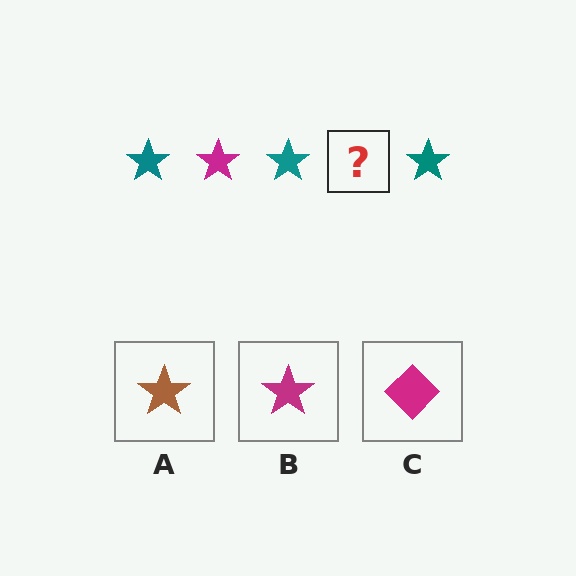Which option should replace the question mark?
Option B.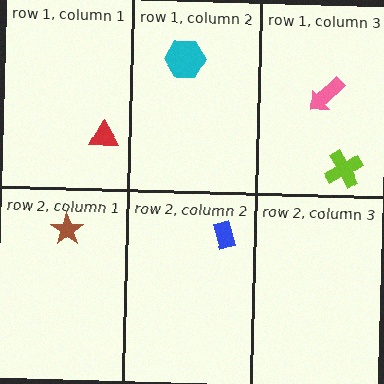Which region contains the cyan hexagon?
The row 1, column 2 region.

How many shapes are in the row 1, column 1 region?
1.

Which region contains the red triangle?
The row 1, column 1 region.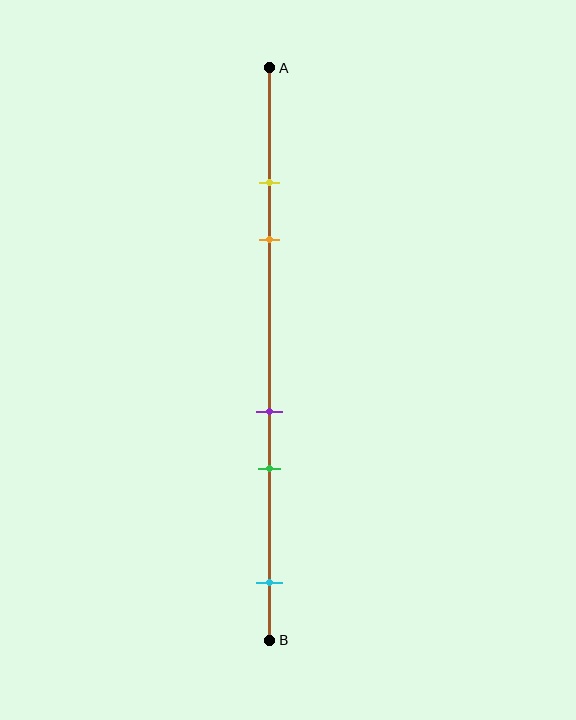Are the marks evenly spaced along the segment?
No, the marks are not evenly spaced.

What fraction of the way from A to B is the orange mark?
The orange mark is approximately 30% (0.3) of the way from A to B.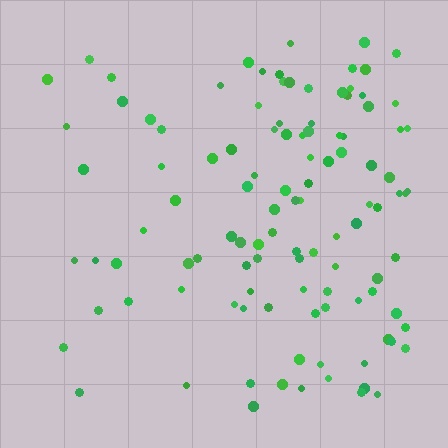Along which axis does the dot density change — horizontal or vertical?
Horizontal.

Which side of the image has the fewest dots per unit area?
The left.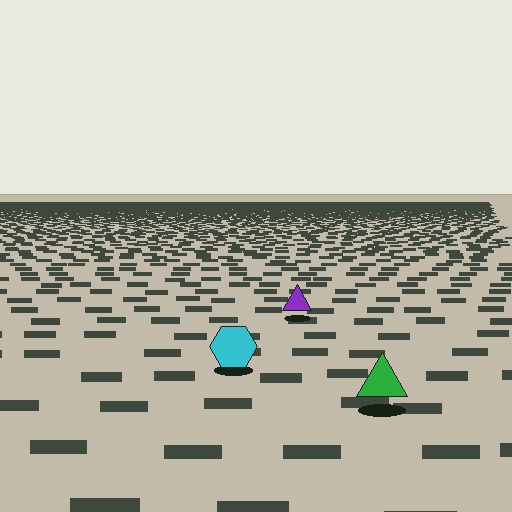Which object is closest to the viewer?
The green triangle is closest. The texture marks near it are larger and more spread out.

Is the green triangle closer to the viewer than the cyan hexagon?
Yes. The green triangle is closer — you can tell from the texture gradient: the ground texture is coarser near it.